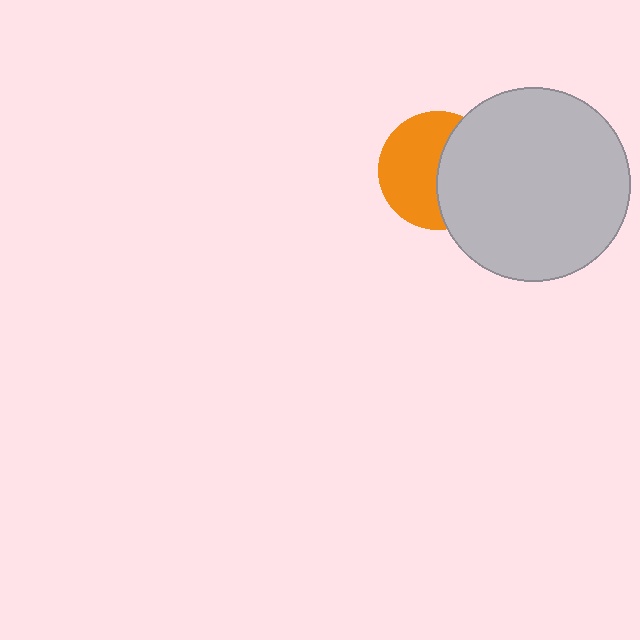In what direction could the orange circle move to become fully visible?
The orange circle could move left. That would shift it out from behind the light gray circle entirely.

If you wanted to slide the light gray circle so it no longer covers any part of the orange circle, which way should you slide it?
Slide it right — that is the most direct way to separate the two shapes.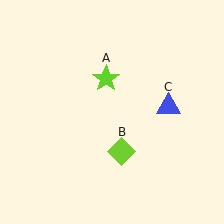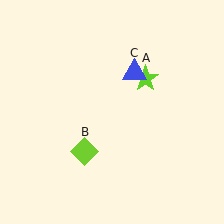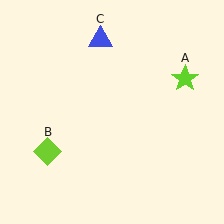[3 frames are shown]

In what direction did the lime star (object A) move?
The lime star (object A) moved right.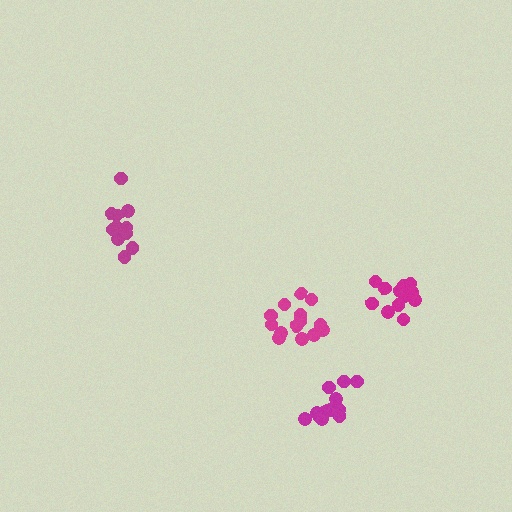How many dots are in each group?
Group 1: 12 dots, Group 2: 13 dots, Group 3: 12 dots, Group 4: 14 dots (51 total).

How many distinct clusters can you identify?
There are 4 distinct clusters.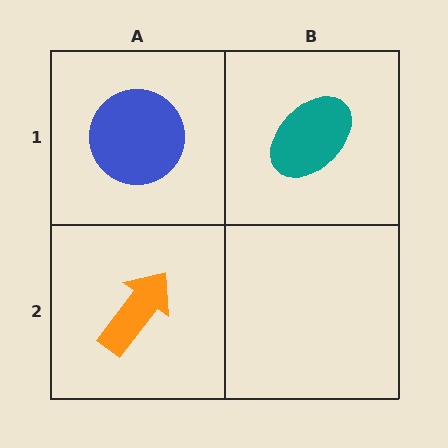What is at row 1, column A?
A blue circle.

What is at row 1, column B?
A teal ellipse.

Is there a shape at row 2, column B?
No, that cell is empty.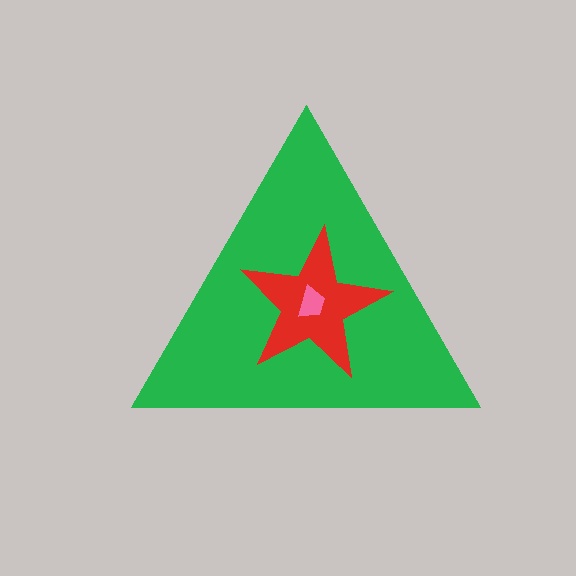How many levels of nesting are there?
3.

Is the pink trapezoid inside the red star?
Yes.